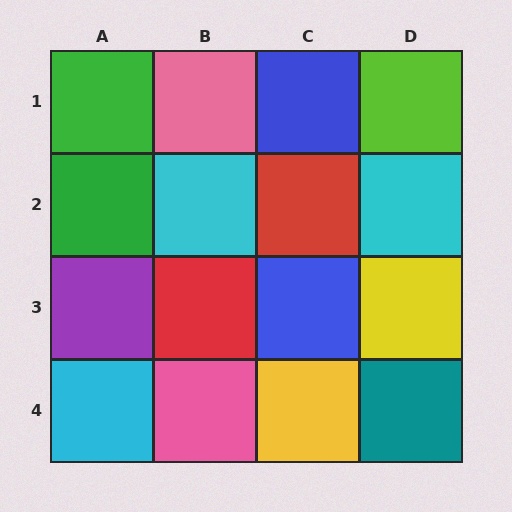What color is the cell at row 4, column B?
Pink.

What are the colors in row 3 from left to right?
Purple, red, blue, yellow.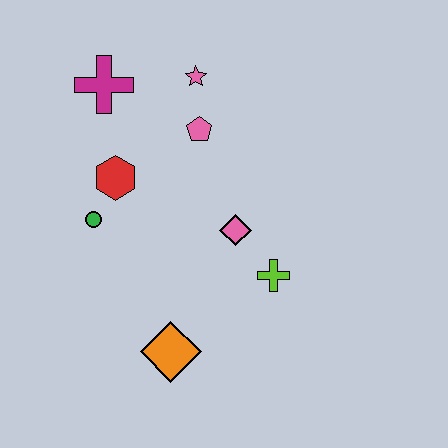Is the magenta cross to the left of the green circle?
No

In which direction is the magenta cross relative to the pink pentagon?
The magenta cross is to the left of the pink pentagon.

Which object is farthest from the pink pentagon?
The orange diamond is farthest from the pink pentagon.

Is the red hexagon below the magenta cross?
Yes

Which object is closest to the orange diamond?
The lime cross is closest to the orange diamond.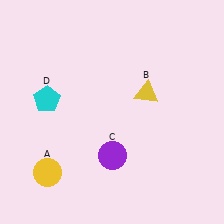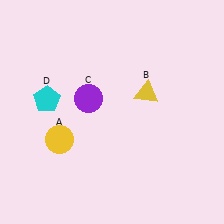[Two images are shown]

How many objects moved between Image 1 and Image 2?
2 objects moved between the two images.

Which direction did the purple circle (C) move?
The purple circle (C) moved up.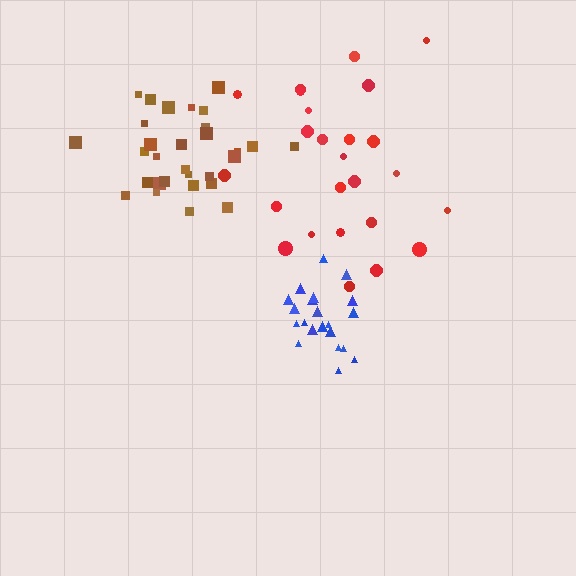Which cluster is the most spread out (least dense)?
Red.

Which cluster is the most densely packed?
Blue.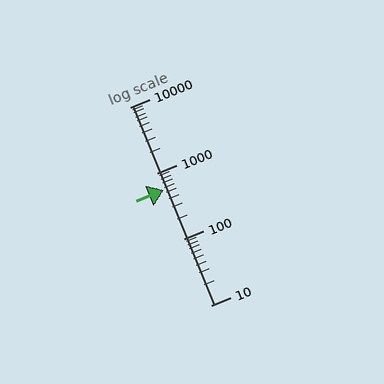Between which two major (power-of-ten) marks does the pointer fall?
The pointer is between 100 and 1000.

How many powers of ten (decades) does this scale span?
The scale spans 3 decades, from 10 to 10000.